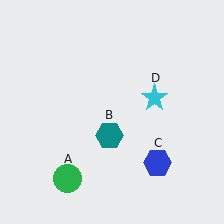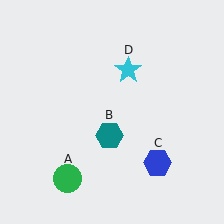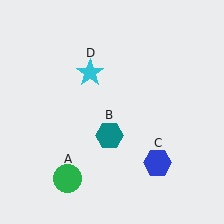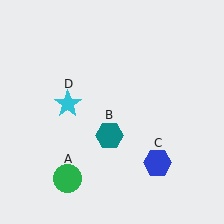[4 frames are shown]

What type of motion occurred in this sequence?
The cyan star (object D) rotated counterclockwise around the center of the scene.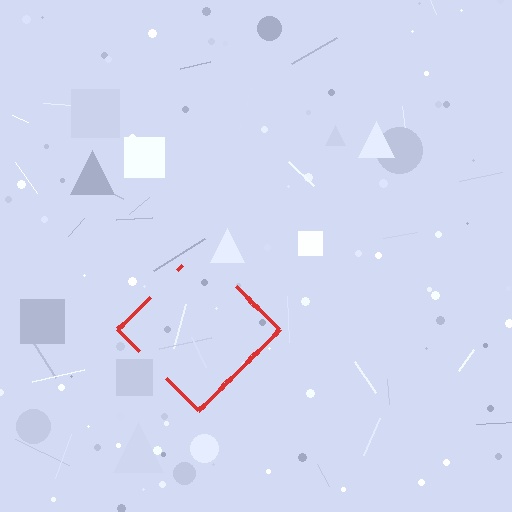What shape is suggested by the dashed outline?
The dashed outline suggests a diamond.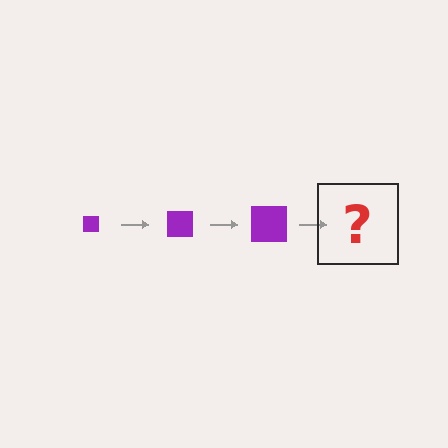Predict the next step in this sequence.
The next step is a purple square, larger than the previous one.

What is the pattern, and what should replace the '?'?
The pattern is that the square gets progressively larger each step. The '?' should be a purple square, larger than the previous one.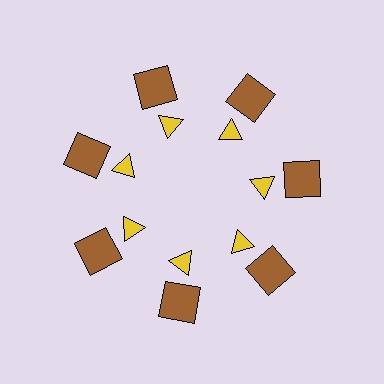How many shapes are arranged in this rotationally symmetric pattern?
There are 14 shapes, arranged in 7 groups of 2.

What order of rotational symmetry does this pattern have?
This pattern has 7-fold rotational symmetry.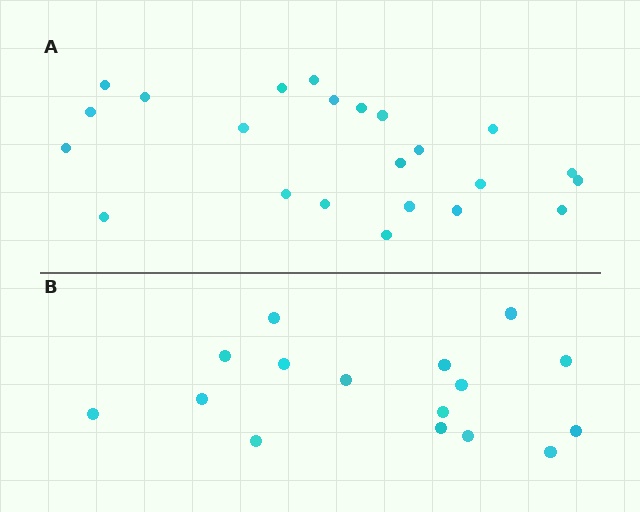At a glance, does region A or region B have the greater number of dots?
Region A (the top region) has more dots.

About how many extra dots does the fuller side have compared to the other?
Region A has roughly 8 or so more dots than region B.